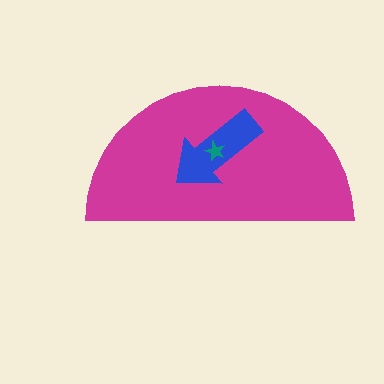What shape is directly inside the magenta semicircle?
The blue arrow.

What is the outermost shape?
The magenta semicircle.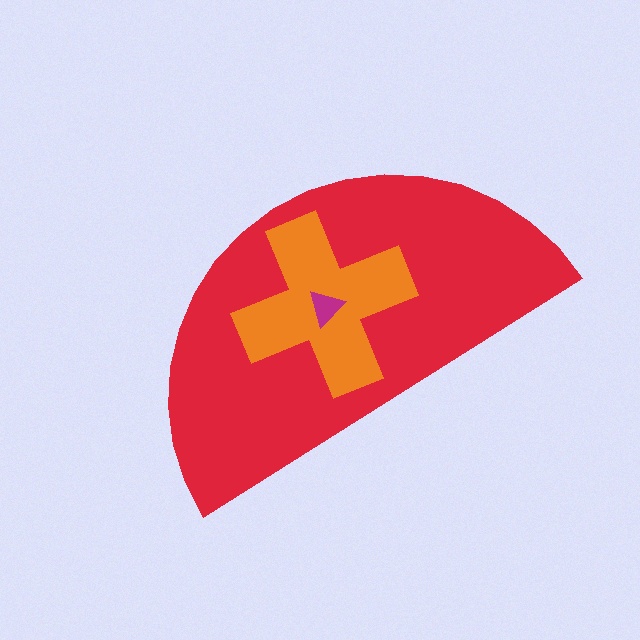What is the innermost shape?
The magenta triangle.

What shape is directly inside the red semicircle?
The orange cross.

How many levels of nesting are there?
3.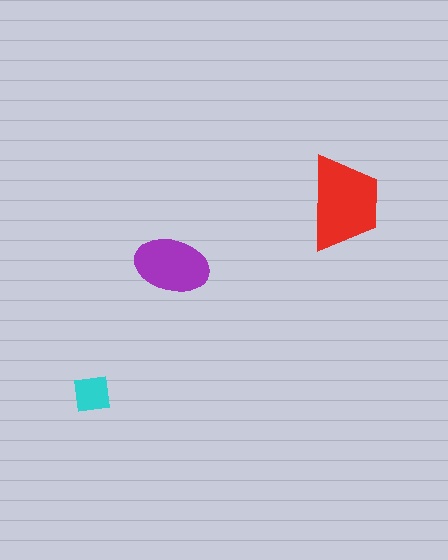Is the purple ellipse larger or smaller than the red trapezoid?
Smaller.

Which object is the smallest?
The cyan square.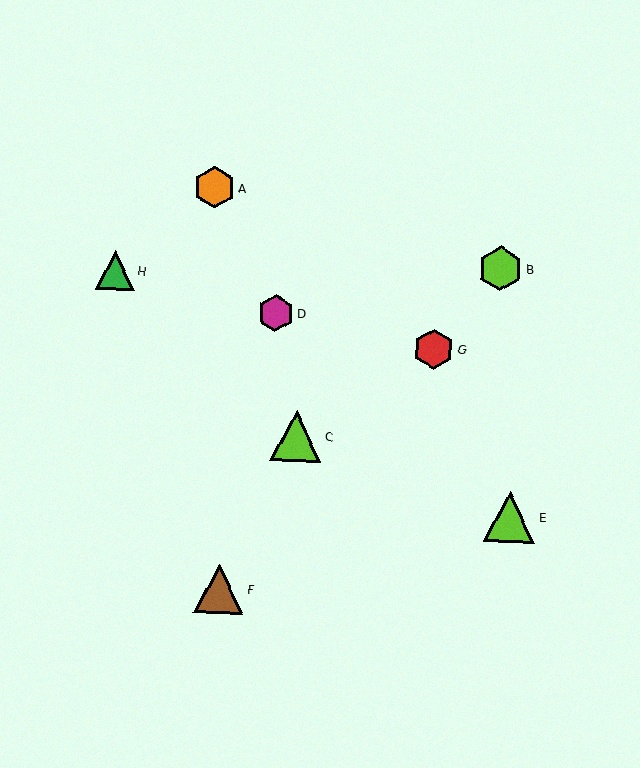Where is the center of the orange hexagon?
The center of the orange hexagon is at (214, 187).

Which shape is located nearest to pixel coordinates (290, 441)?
The lime triangle (labeled C) at (296, 436) is nearest to that location.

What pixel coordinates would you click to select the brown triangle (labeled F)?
Click at (219, 589) to select the brown triangle F.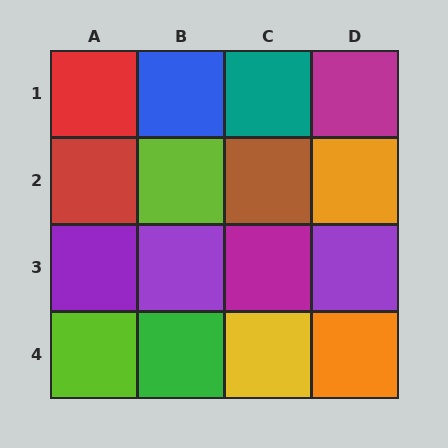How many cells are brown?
1 cell is brown.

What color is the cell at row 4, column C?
Yellow.